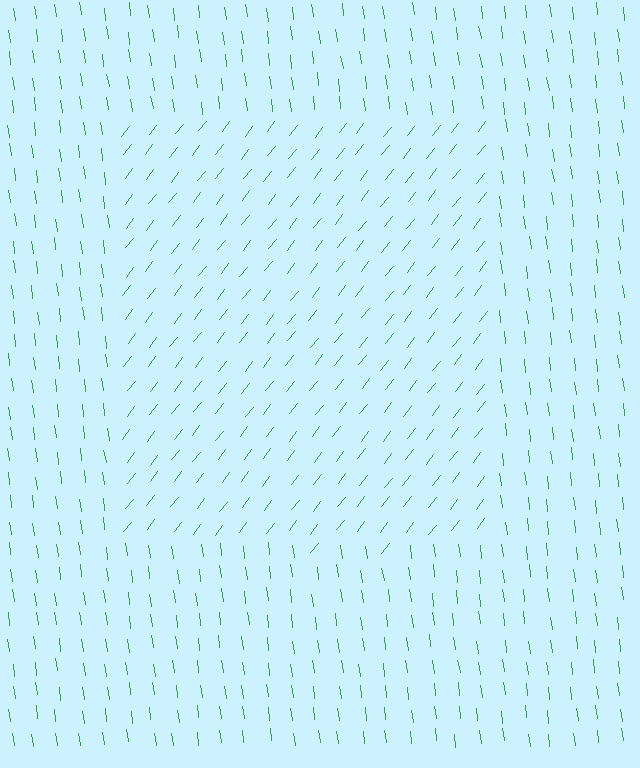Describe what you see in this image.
The image is filled with small green line segments. A rectangle region in the image has lines oriented differently from the surrounding lines, creating a visible texture boundary.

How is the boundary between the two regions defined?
The boundary is defined purely by a change in line orientation (approximately 45 degrees difference). All lines are the same color and thickness.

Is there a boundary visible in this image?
Yes, there is a texture boundary formed by a change in line orientation.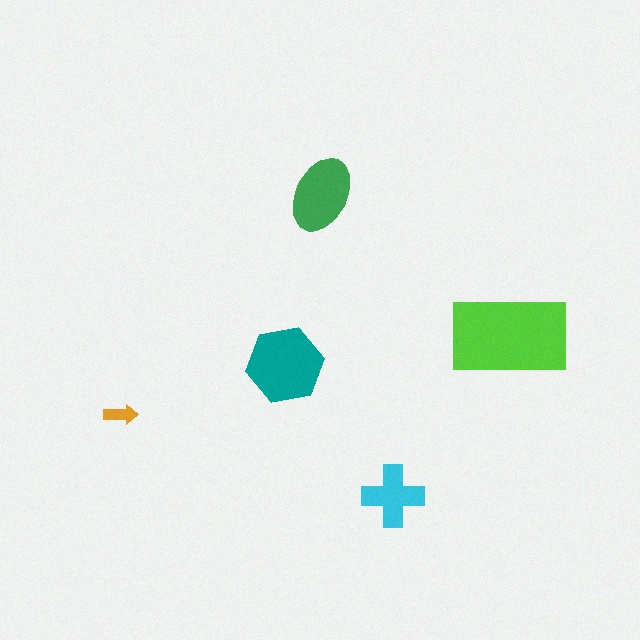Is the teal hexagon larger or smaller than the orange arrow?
Larger.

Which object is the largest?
The lime rectangle.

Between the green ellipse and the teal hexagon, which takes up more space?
The teal hexagon.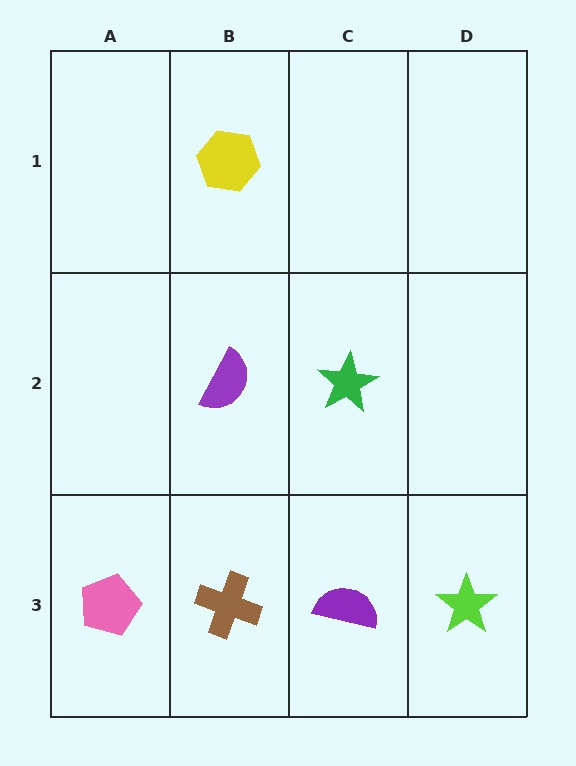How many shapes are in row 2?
2 shapes.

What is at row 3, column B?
A brown cross.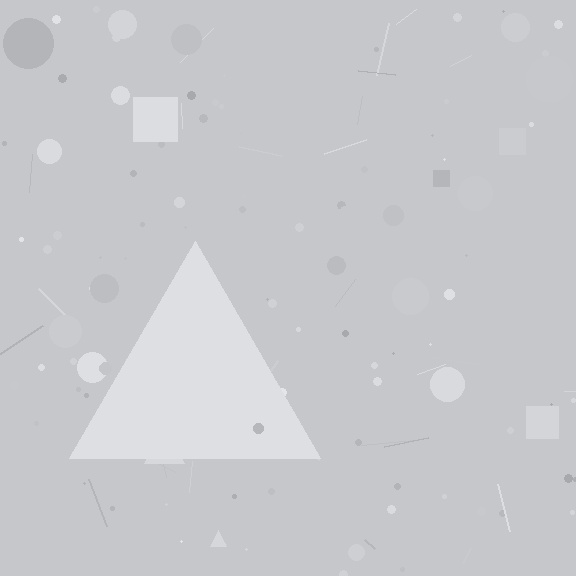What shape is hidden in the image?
A triangle is hidden in the image.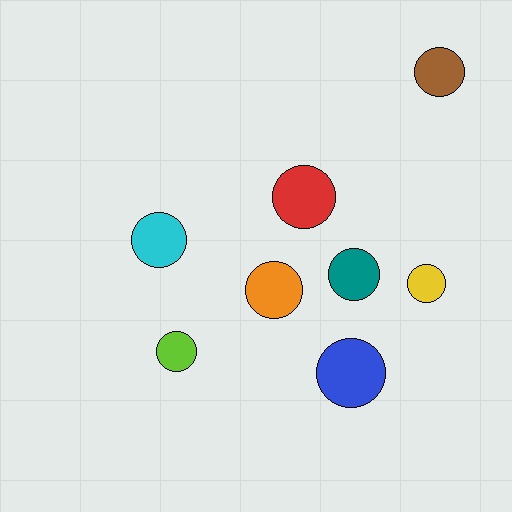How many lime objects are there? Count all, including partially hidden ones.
There is 1 lime object.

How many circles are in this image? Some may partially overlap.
There are 8 circles.